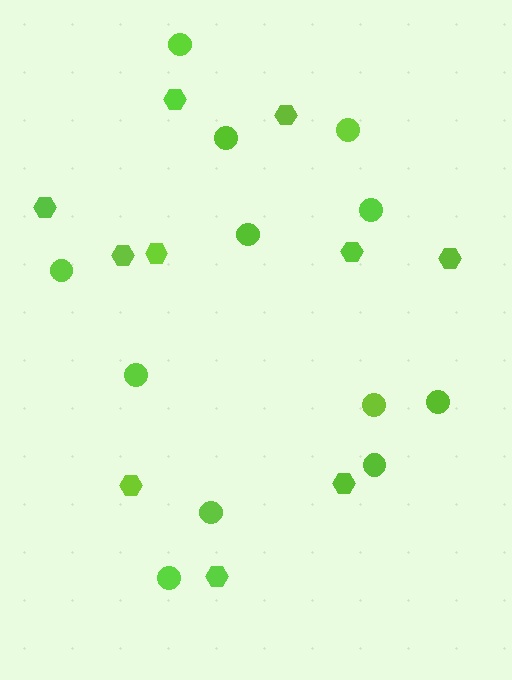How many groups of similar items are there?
There are 2 groups: one group of hexagons (10) and one group of circles (12).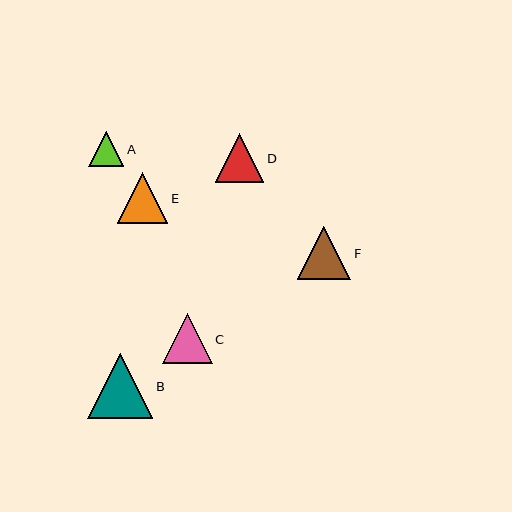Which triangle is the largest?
Triangle B is the largest with a size of approximately 65 pixels.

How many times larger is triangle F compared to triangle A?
Triangle F is approximately 1.5 times the size of triangle A.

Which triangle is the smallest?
Triangle A is the smallest with a size of approximately 35 pixels.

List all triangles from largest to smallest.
From largest to smallest: B, F, E, C, D, A.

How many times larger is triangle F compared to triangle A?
Triangle F is approximately 1.5 times the size of triangle A.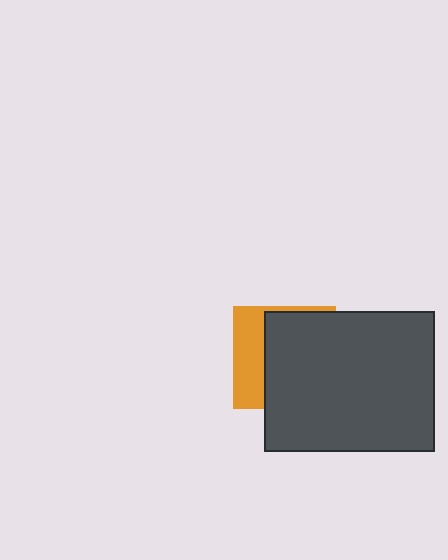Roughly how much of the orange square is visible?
A small part of it is visible (roughly 33%).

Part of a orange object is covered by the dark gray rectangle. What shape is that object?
It is a square.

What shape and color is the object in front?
The object in front is a dark gray rectangle.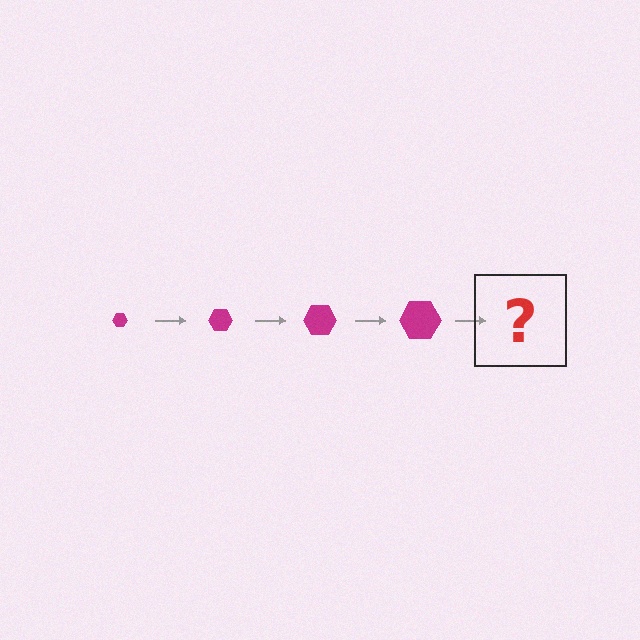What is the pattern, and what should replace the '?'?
The pattern is that the hexagon gets progressively larger each step. The '?' should be a magenta hexagon, larger than the previous one.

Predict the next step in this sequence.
The next step is a magenta hexagon, larger than the previous one.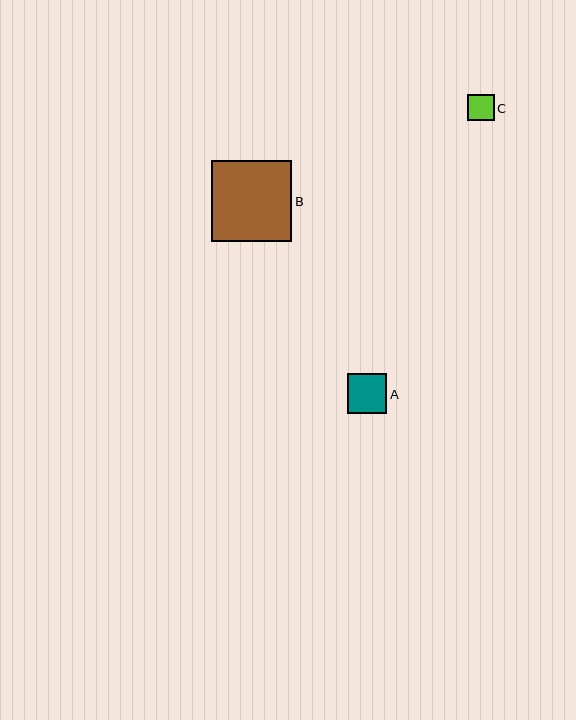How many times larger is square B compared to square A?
Square B is approximately 2.1 times the size of square A.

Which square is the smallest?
Square C is the smallest with a size of approximately 26 pixels.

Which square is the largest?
Square B is the largest with a size of approximately 80 pixels.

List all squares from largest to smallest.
From largest to smallest: B, A, C.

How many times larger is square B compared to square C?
Square B is approximately 3.1 times the size of square C.